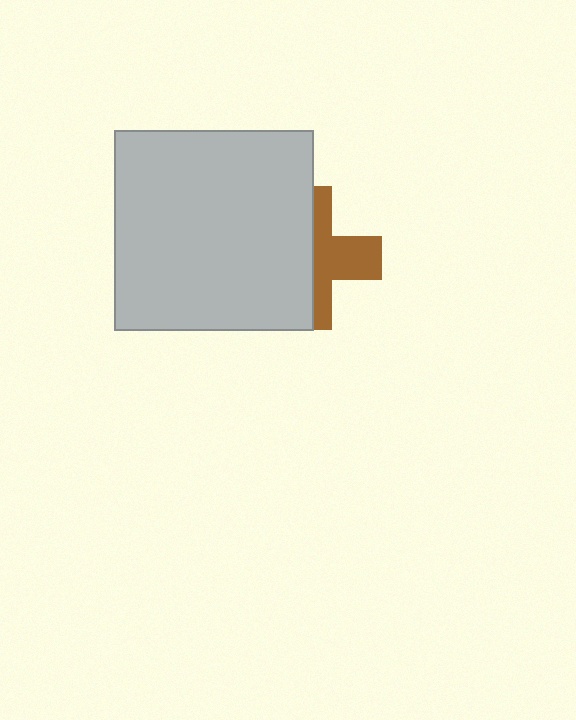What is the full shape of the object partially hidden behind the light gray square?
The partially hidden object is a brown cross.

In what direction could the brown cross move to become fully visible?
The brown cross could move right. That would shift it out from behind the light gray square entirely.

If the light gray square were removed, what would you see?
You would see the complete brown cross.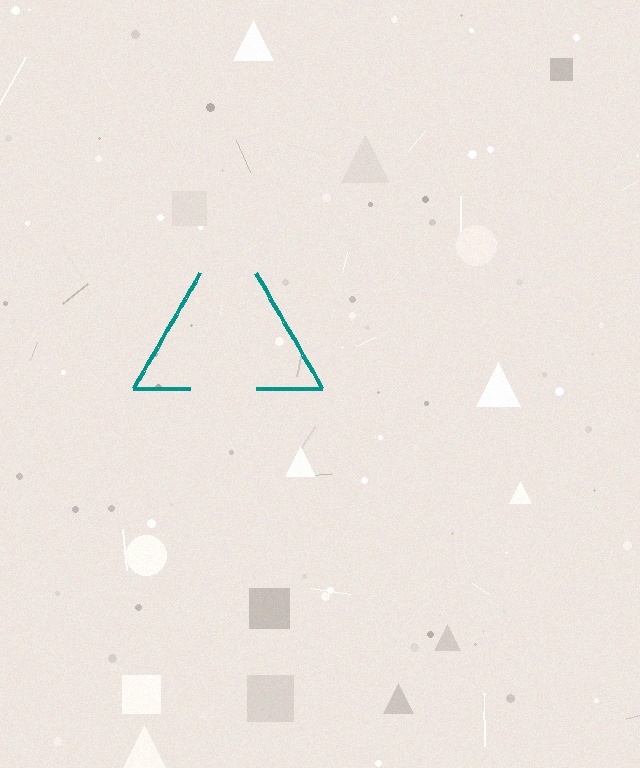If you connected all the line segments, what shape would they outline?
They would outline a triangle.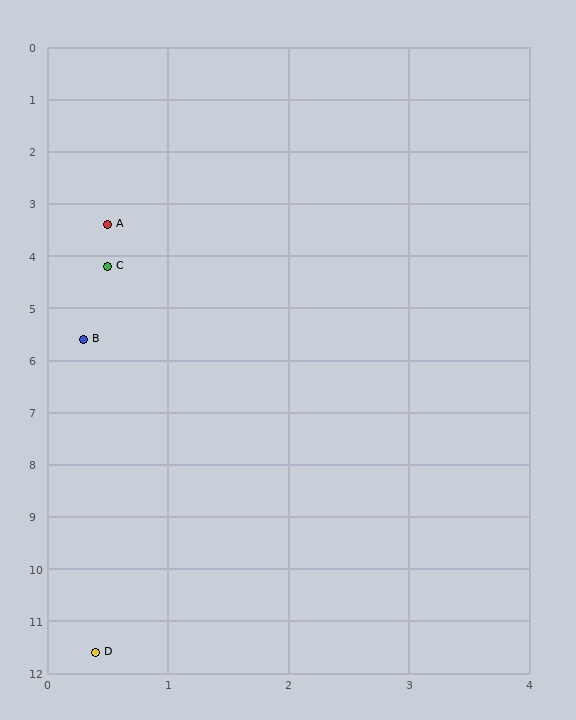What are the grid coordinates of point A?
Point A is at approximately (0.5, 3.4).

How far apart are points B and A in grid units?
Points B and A are about 2.2 grid units apart.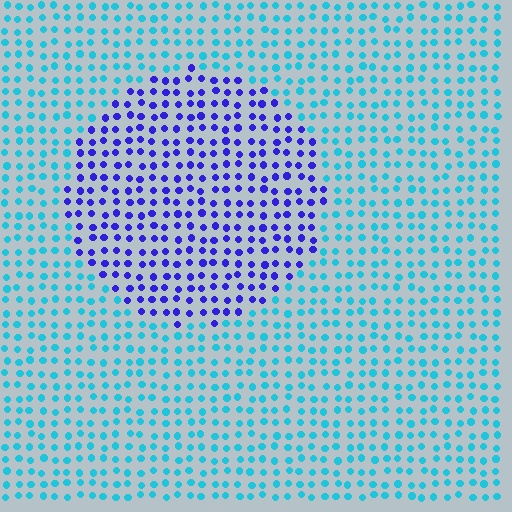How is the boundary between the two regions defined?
The boundary is defined purely by a slight shift in hue (about 59 degrees). Spacing, size, and orientation are identical on both sides.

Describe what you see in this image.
The image is filled with small cyan elements in a uniform arrangement. A circle-shaped region is visible where the elements are tinted to a slightly different hue, forming a subtle color boundary.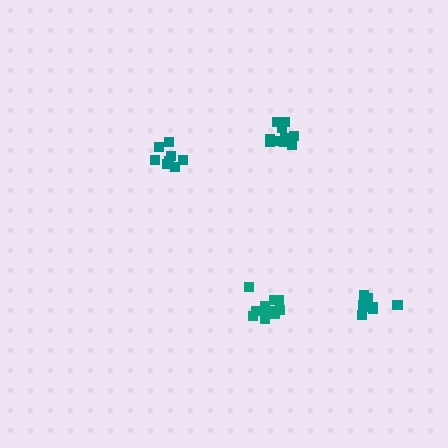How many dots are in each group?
Group 1: 11 dots, Group 2: 8 dots, Group 3: 8 dots, Group 4: 10 dots (37 total).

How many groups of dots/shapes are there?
There are 4 groups.